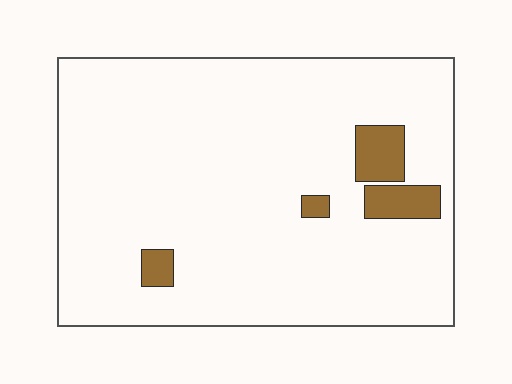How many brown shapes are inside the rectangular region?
4.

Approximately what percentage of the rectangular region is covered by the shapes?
Approximately 5%.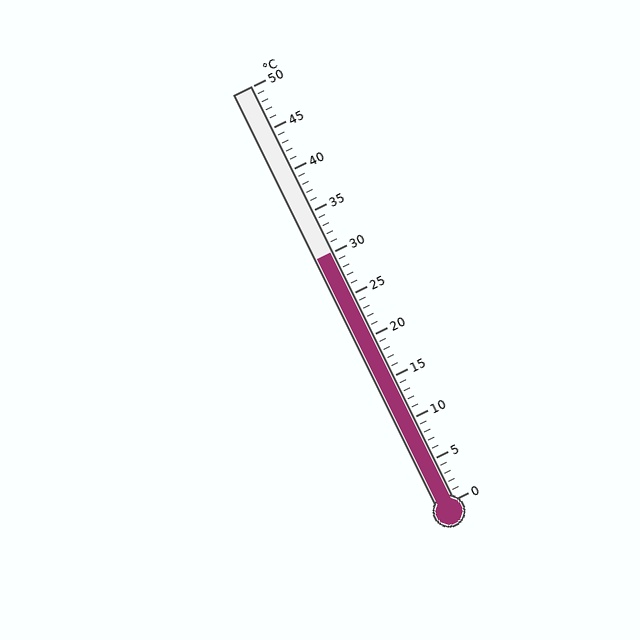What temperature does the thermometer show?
The thermometer shows approximately 30°C.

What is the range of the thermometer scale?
The thermometer scale ranges from 0°C to 50°C.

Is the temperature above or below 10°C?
The temperature is above 10°C.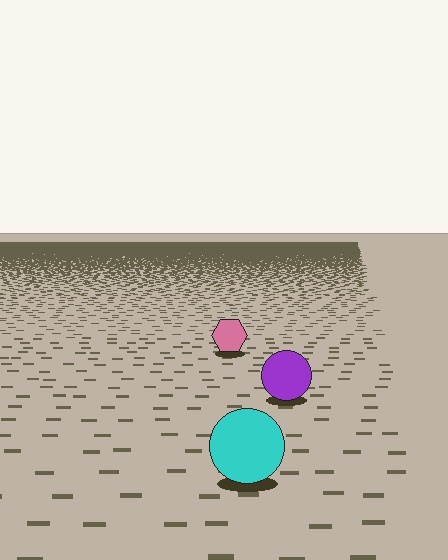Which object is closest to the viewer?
The cyan circle is closest. The texture marks near it are larger and more spread out.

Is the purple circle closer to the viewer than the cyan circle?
No. The cyan circle is closer — you can tell from the texture gradient: the ground texture is coarser near it.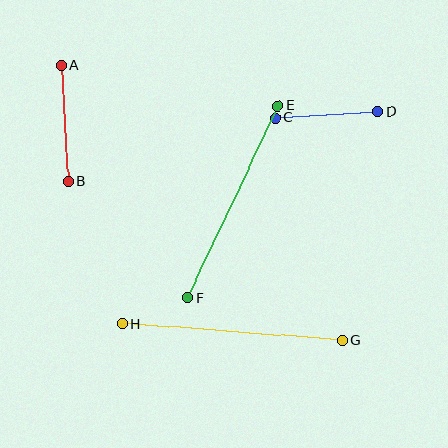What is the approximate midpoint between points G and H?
The midpoint is at approximately (232, 332) pixels.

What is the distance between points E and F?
The distance is approximately 212 pixels.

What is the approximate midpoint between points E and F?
The midpoint is at approximately (232, 202) pixels.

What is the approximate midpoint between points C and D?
The midpoint is at approximately (327, 115) pixels.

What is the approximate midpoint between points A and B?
The midpoint is at approximately (64, 123) pixels.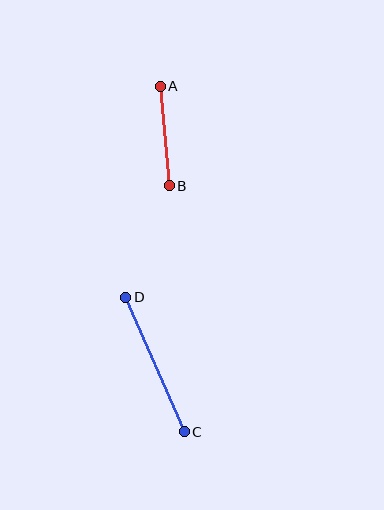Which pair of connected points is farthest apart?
Points C and D are farthest apart.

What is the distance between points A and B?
The distance is approximately 100 pixels.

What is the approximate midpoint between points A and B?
The midpoint is at approximately (165, 136) pixels.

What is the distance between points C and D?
The distance is approximately 146 pixels.